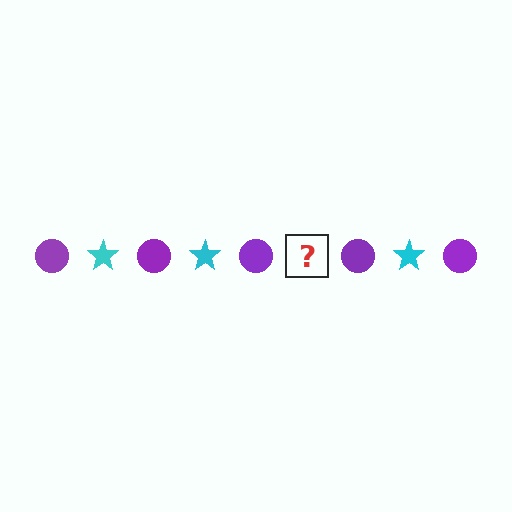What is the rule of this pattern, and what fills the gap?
The rule is that the pattern alternates between purple circle and cyan star. The gap should be filled with a cyan star.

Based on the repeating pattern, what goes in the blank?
The blank should be a cyan star.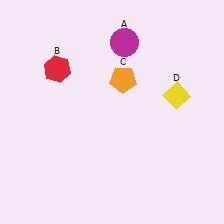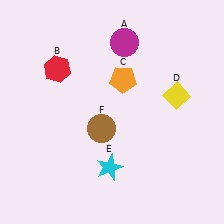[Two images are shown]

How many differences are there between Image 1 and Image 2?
There are 2 differences between the two images.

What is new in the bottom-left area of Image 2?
A cyan star (E) was added in the bottom-left area of Image 2.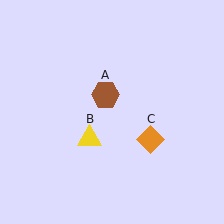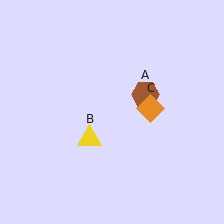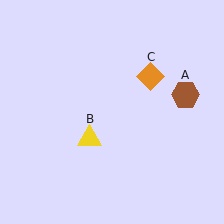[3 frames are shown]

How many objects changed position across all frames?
2 objects changed position: brown hexagon (object A), orange diamond (object C).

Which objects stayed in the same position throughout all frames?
Yellow triangle (object B) remained stationary.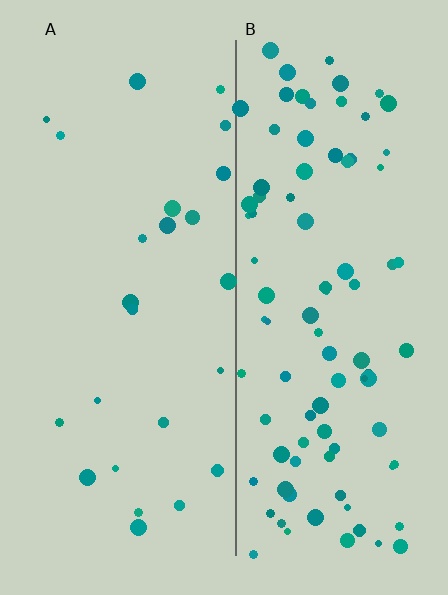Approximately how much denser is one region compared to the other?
Approximately 3.7× — region B over region A.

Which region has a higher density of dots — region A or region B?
B (the right).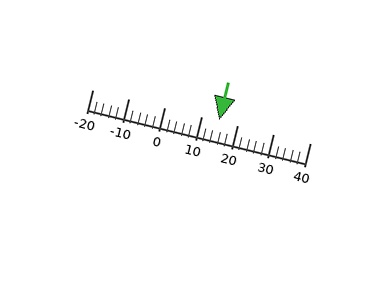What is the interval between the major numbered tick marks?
The major tick marks are spaced 10 units apart.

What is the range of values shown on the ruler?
The ruler shows values from -20 to 40.